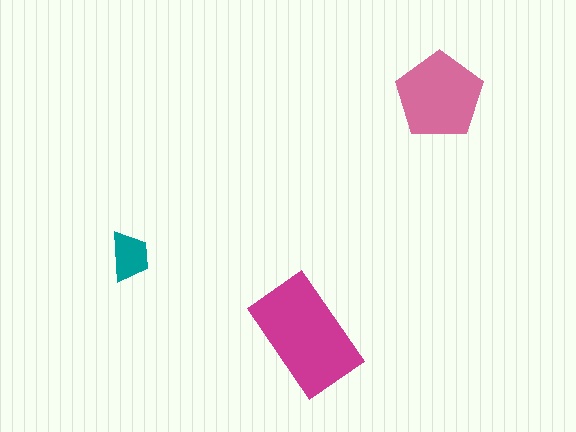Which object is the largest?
The magenta rectangle.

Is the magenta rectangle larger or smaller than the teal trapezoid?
Larger.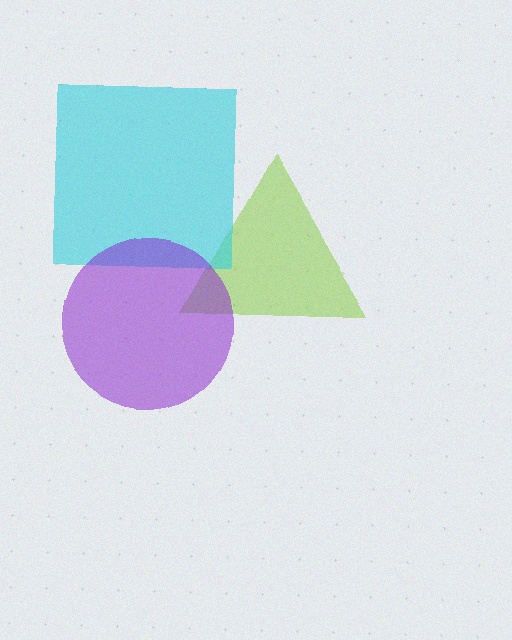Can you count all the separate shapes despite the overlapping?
Yes, there are 3 separate shapes.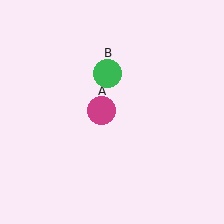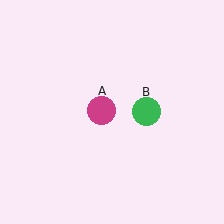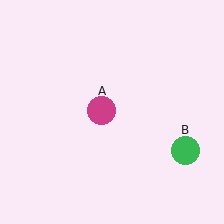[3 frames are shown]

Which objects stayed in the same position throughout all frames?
Magenta circle (object A) remained stationary.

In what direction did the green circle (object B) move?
The green circle (object B) moved down and to the right.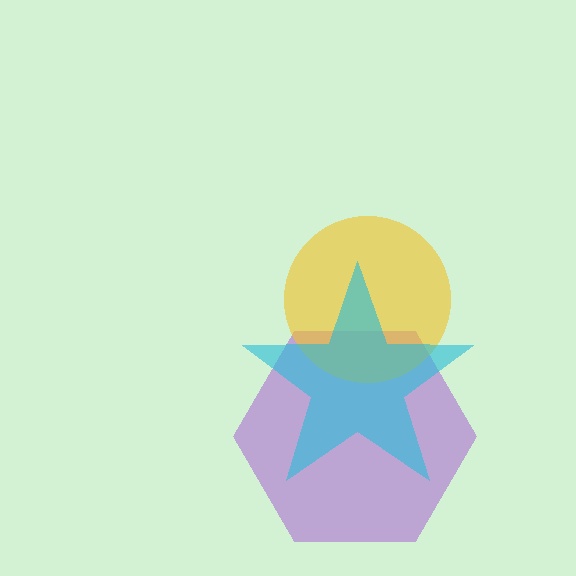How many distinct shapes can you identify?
There are 3 distinct shapes: a purple hexagon, a yellow circle, a cyan star.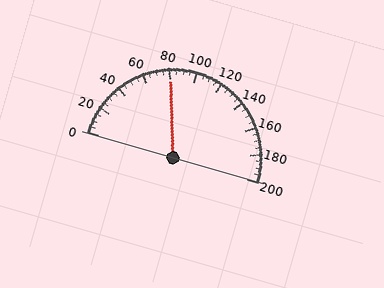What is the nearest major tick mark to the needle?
The nearest major tick mark is 80.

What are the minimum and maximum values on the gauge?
The gauge ranges from 0 to 200.